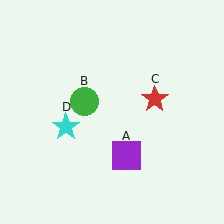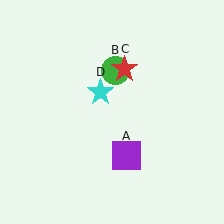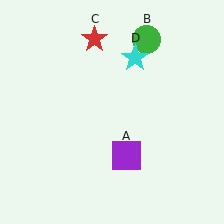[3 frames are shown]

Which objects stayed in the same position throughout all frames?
Purple square (object A) remained stationary.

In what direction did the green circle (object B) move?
The green circle (object B) moved up and to the right.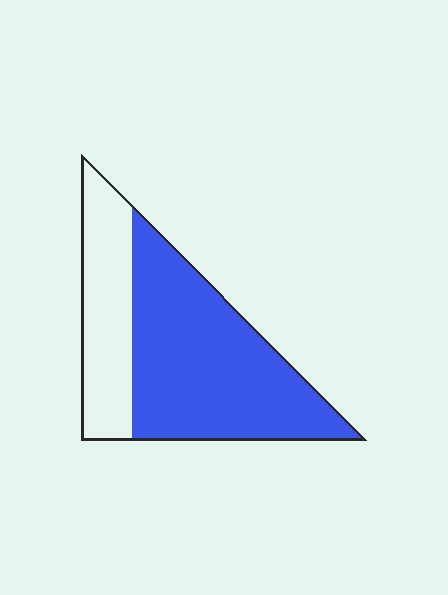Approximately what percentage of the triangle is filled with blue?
Approximately 70%.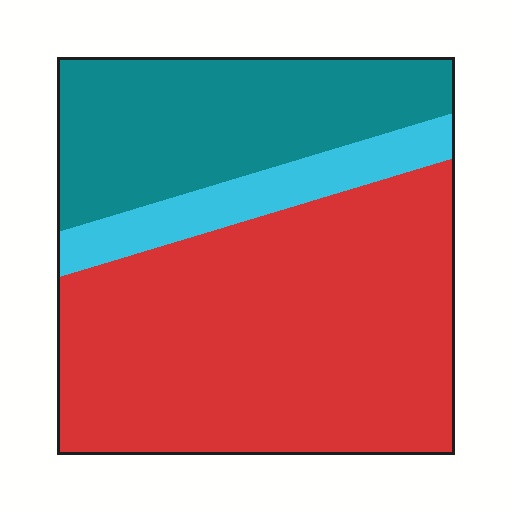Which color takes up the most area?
Red, at roughly 60%.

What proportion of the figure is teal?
Teal covers about 30% of the figure.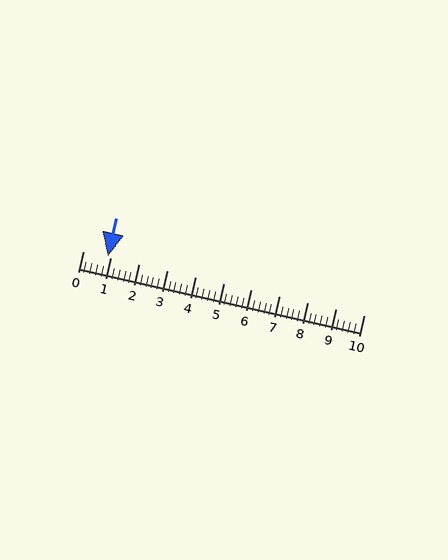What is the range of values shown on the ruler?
The ruler shows values from 0 to 10.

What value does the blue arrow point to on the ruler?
The blue arrow points to approximately 0.9.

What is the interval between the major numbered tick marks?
The major tick marks are spaced 1 units apart.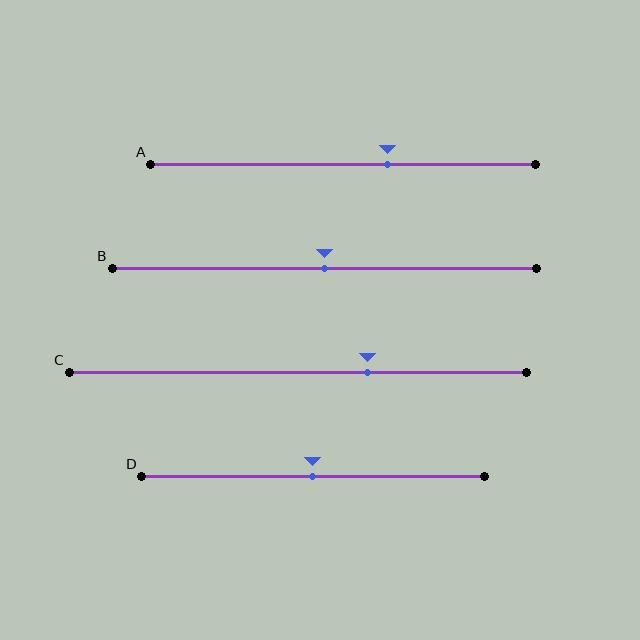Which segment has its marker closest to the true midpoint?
Segment B has its marker closest to the true midpoint.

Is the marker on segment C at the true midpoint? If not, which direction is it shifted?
No, the marker on segment C is shifted to the right by about 15% of the segment length.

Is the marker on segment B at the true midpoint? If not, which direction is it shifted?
Yes, the marker on segment B is at the true midpoint.